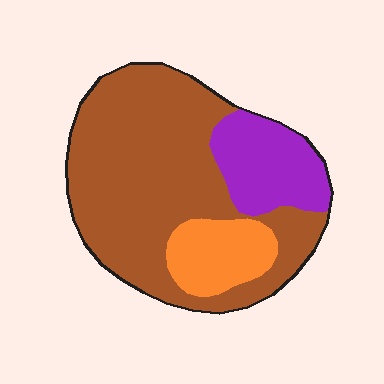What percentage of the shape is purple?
Purple takes up about one fifth (1/5) of the shape.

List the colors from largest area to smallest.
From largest to smallest: brown, purple, orange.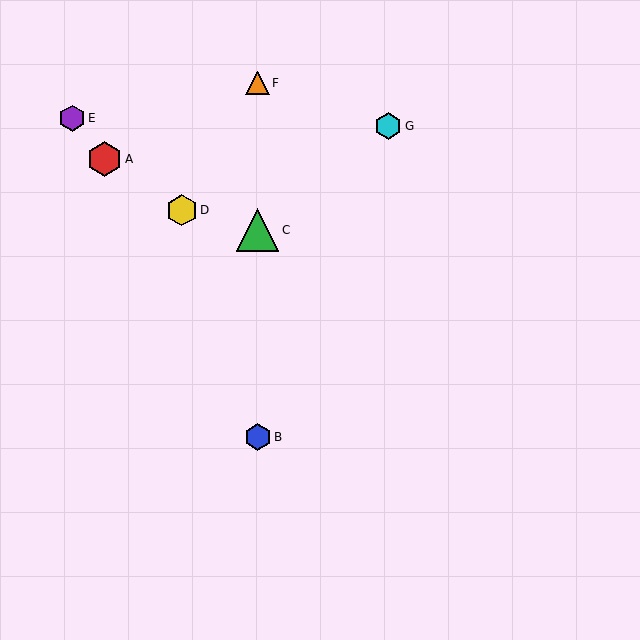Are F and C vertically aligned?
Yes, both are at x≈258.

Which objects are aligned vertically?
Objects B, C, F are aligned vertically.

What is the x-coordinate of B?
Object B is at x≈258.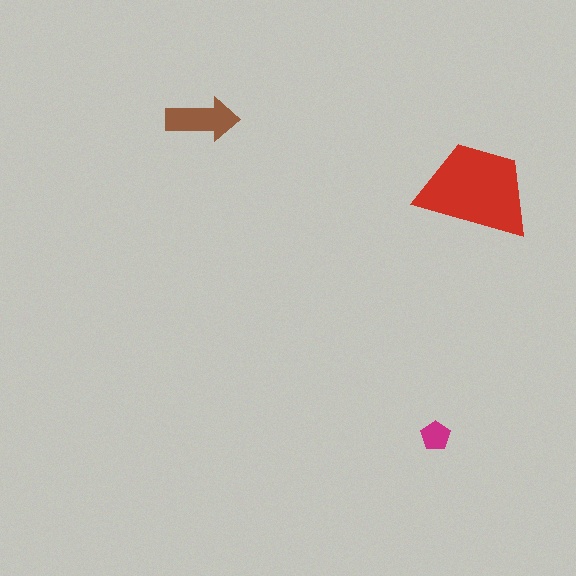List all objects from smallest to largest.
The magenta pentagon, the brown arrow, the red trapezoid.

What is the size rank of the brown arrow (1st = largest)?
2nd.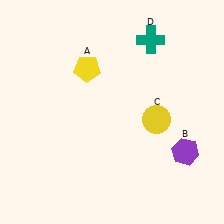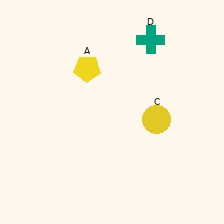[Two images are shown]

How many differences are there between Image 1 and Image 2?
There is 1 difference between the two images.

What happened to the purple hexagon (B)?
The purple hexagon (B) was removed in Image 2. It was in the bottom-right area of Image 1.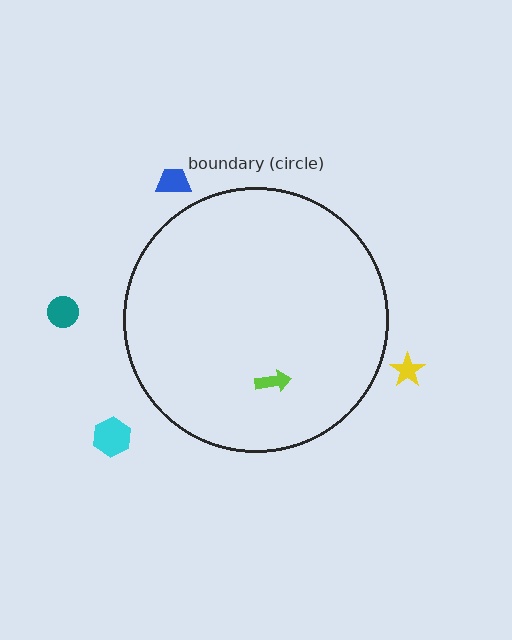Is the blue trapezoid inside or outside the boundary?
Outside.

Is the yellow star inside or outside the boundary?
Outside.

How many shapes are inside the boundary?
1 inside, 4 outside.